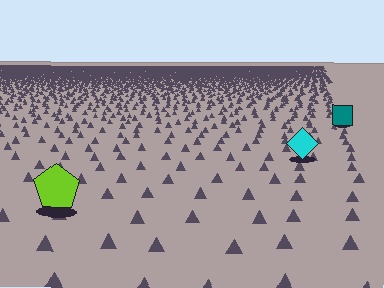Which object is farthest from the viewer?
The teal square is farthest from the viewer. It appears smaller and the ground texture around it is denser.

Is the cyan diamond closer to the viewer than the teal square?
Yes. The cyan diamond is closer — you can tell from the texture gradient: the ground texture is coarser near it.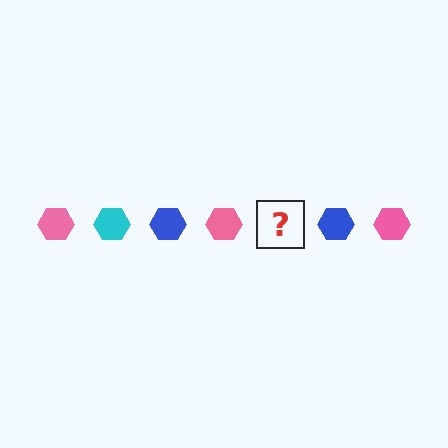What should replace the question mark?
The question mark should be replaced with a cyan hexagon.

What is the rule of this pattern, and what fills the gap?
The rule is that the pattern cycles through pink, cyan, blue hexagons. The gap should be filled with a cyan hexagon.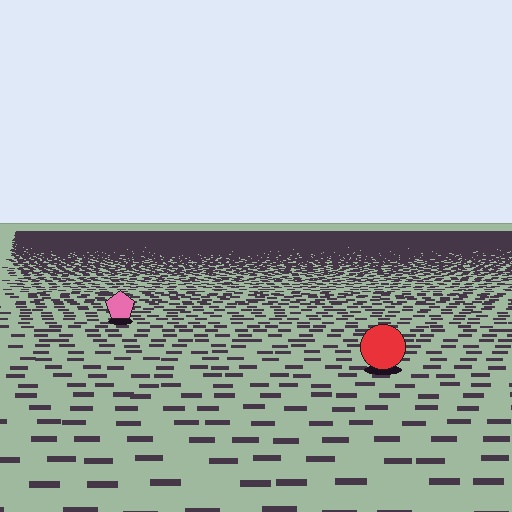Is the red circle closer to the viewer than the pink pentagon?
Yes. The red circle is closer — you can tell from the texture gradient: the ground texture is coarser near it.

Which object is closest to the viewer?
The red circle is closest. The texture marks near it are larger and more spread out.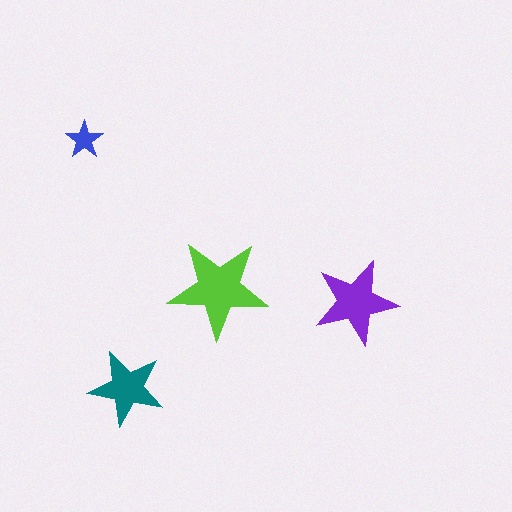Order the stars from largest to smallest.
the lime one, the purple one, the teal one, the blue one.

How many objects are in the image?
There are 4 objects in the image.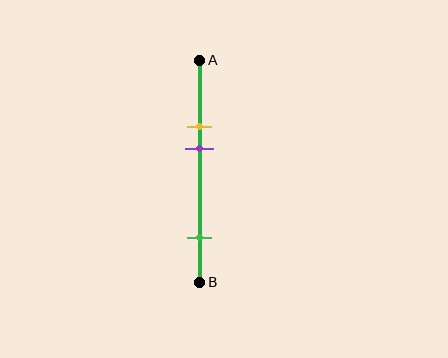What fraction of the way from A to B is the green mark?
The green mark is approximately 80% (0.8) of the way from A to B.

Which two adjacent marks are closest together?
The yellow and purple marks are the closest adjacent pair.